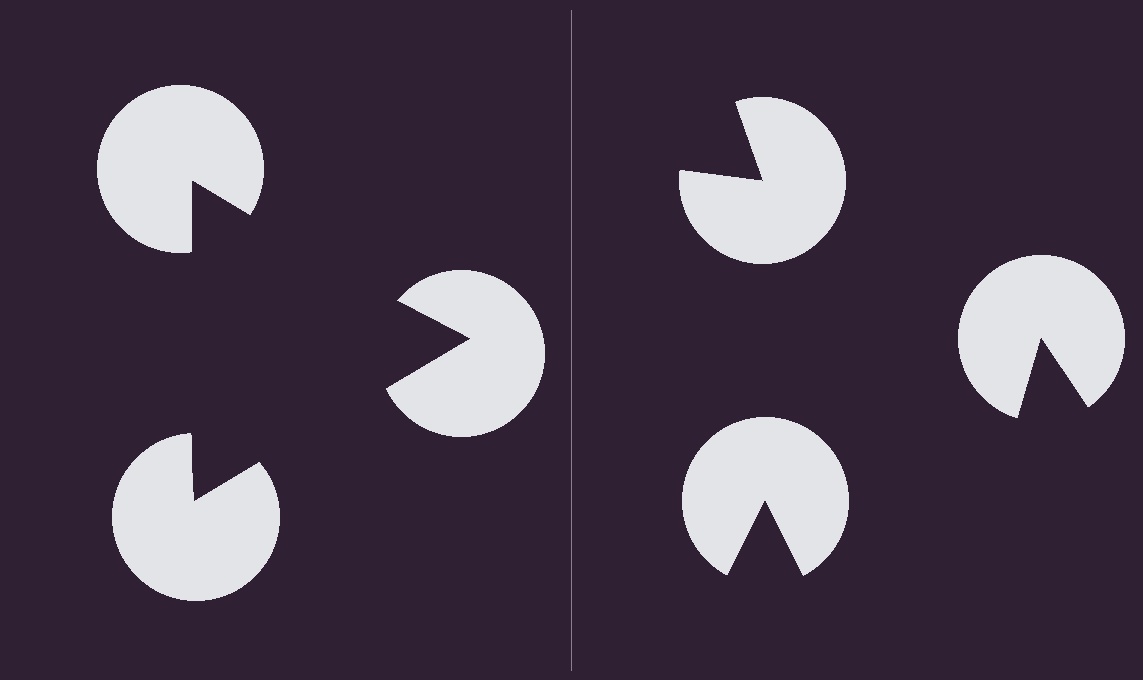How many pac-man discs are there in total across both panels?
6 — 3 on each side.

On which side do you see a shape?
An illusory triangle appears on the left side. On the right side the wedge cuts are rotated, so no coherent shape forms.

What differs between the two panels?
The pac-man discs are positioned identically on both sides; only the wedge orientations differ. On the left they align to a triangle; on the right they are misaligned.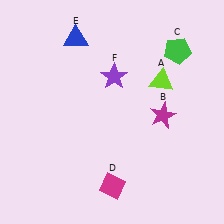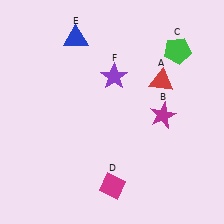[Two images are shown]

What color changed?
The triangle (A) changed from lime in Image 1 to red in Image 2.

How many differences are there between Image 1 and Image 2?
There is 1 difference between the two images.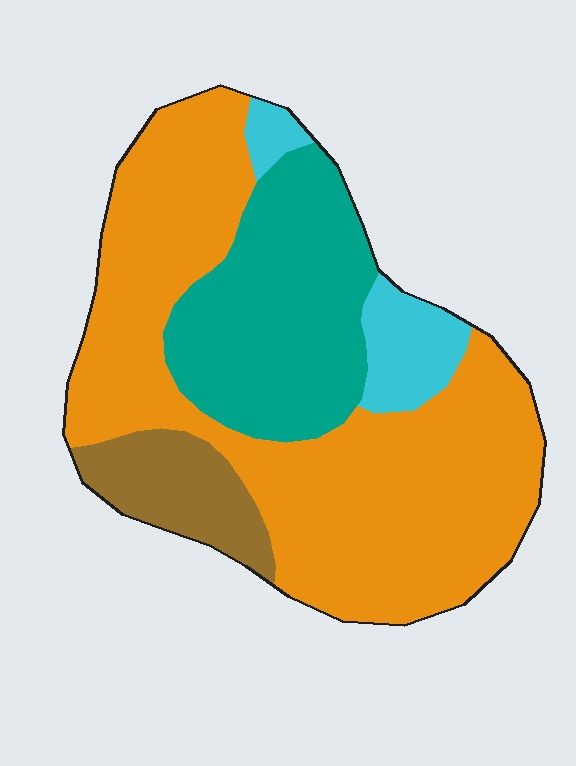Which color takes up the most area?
Orange, at roughly 55%.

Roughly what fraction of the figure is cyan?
Cyan takes up about one tenth (1/10) of the figure.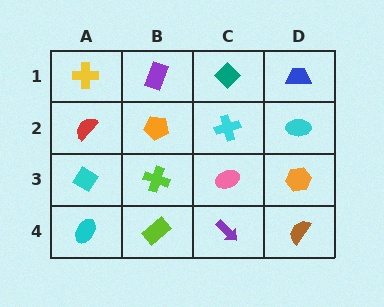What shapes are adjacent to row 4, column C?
A pink ellipse (row 3, column C), a lime rectangle (row 4, column B), a brown semicircle (row 4, column D).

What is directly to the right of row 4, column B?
A purple arrow.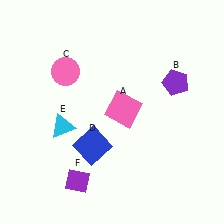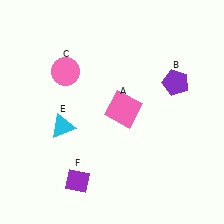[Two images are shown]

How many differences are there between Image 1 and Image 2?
There is 1 difference between the two images.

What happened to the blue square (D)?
The blue square (D) was removed in Image 2. It was in the bottom-left area of Image 1.